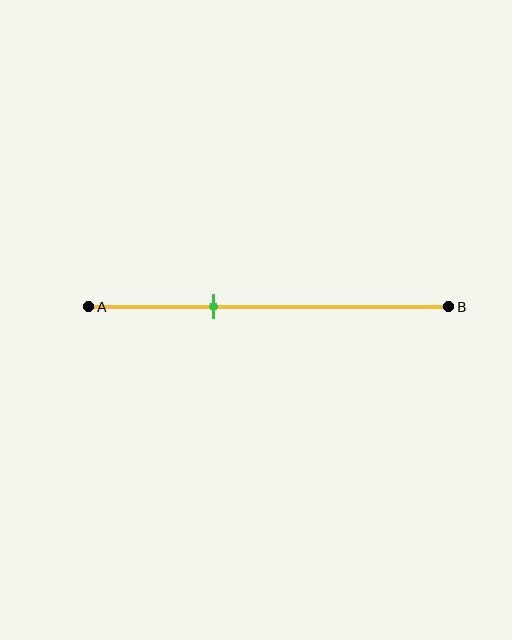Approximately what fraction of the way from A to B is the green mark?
The green mark is approximately 35% of the way from A to B.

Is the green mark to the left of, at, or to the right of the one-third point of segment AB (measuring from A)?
The green mark is approximately at the one-third point of segment AB.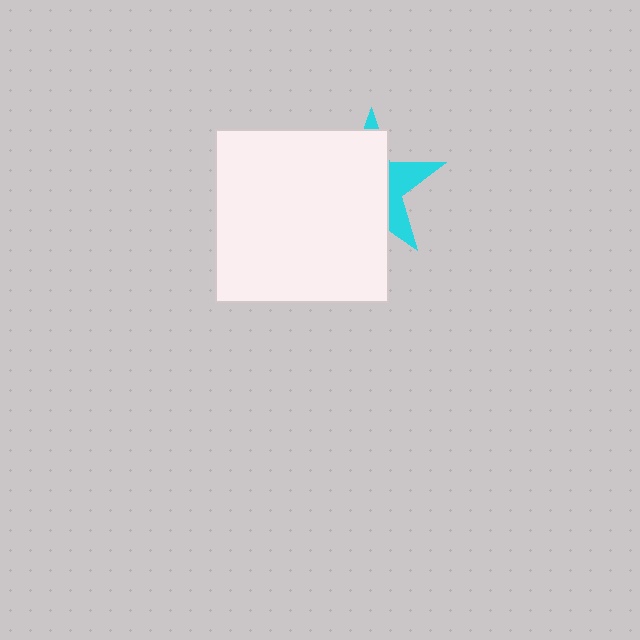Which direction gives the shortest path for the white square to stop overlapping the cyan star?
Moving left gives the shortest separation.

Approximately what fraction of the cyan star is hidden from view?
Roughly 70% of the cyan star is hidden behind the white square.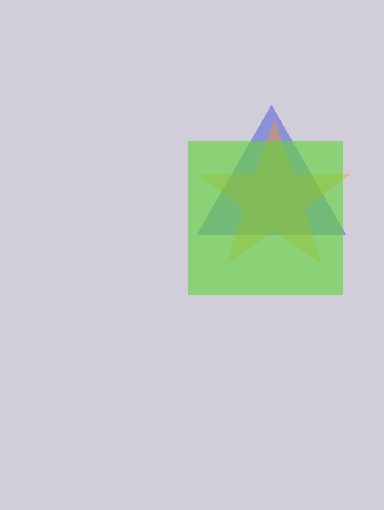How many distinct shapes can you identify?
There are 3 distinct shapes: a blue triangle, an orange star, a lime square.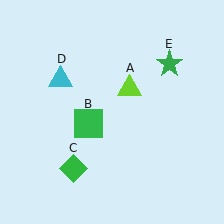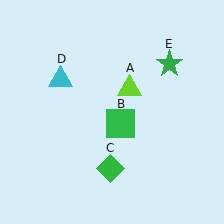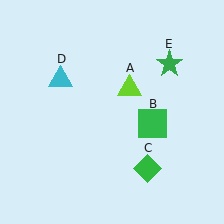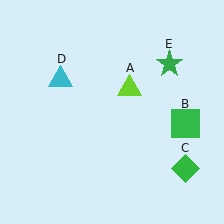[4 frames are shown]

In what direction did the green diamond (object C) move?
The green diamond (object C) moved right.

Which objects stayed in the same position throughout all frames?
Lime triangle (object A) and cyan triangle (object D) and green star (object E) remained stationary.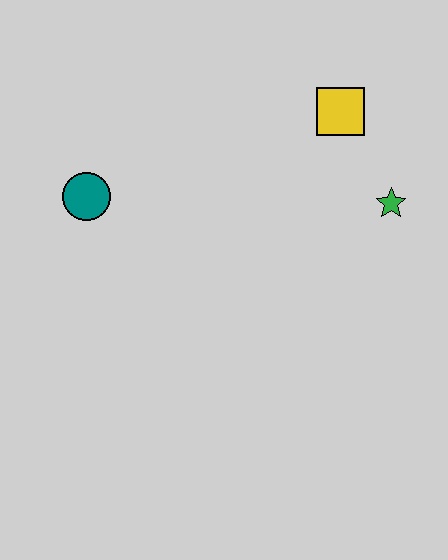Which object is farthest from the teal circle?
The green star is farthest from the teal circle.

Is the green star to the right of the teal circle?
Yes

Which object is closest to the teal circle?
The yellow square is closest to the teal circle.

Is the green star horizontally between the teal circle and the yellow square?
No